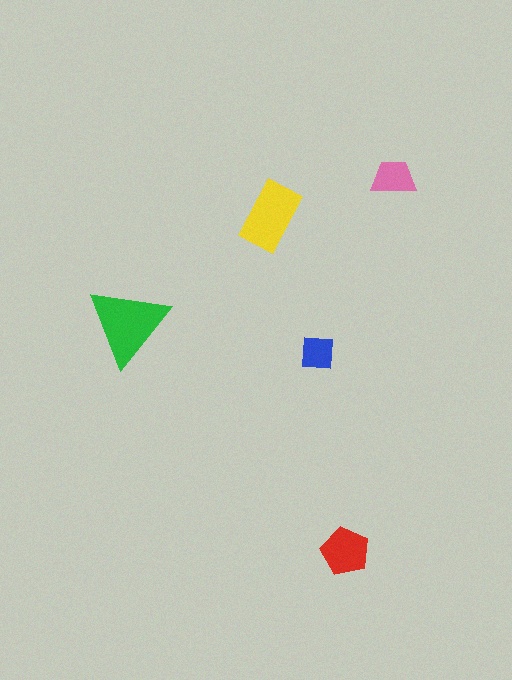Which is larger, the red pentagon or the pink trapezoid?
The red pentagon.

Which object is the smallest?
The blue square.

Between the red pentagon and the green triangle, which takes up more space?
The green triangle.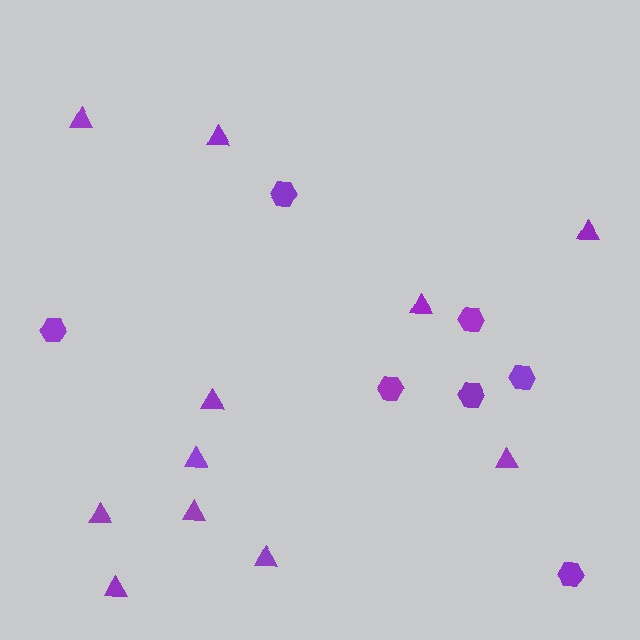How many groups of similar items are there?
There are 2 groups: one group of hexagons (7) and one group of triangles (11).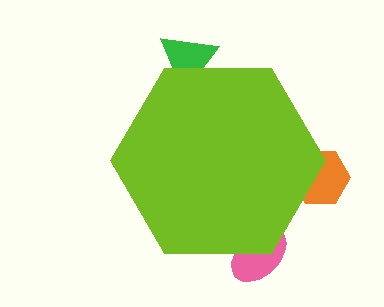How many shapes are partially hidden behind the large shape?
3 shapes are partially hidden.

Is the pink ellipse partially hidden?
Yes, the pink ellipse is partially hidden behind the lime hexagon.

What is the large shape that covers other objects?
A lime hexagon.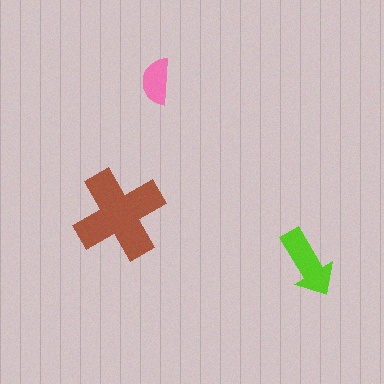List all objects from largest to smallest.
The brown cross, the lime arrow, the pink semicircle.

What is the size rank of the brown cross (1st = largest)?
1st.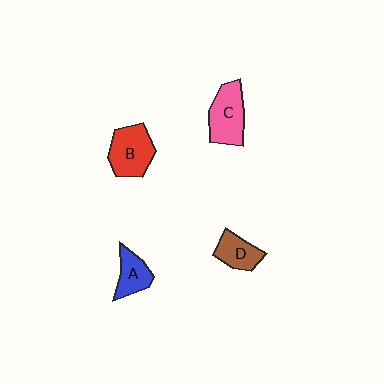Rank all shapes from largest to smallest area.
From largest to smallest: B (red), C (pink), D (brown), A (blue).